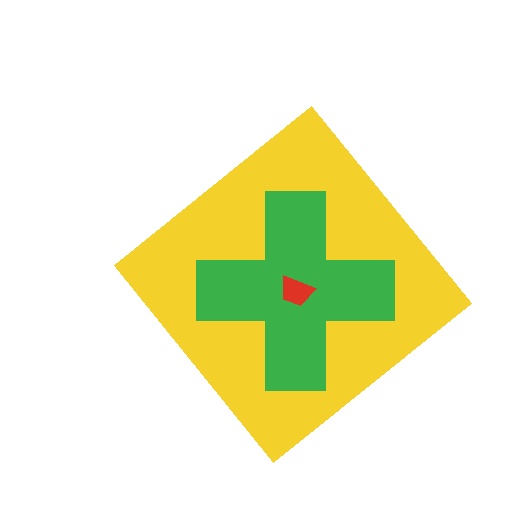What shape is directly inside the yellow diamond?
The green cross.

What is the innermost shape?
The red trapezoid.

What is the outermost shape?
The yellow diamond.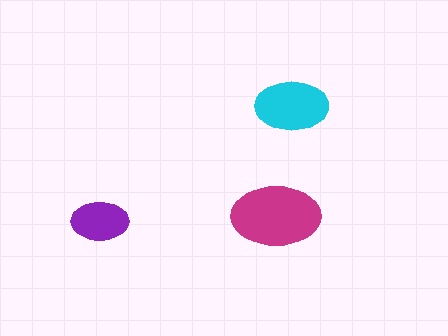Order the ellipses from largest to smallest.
the magenta one, the cyan one, the purple one.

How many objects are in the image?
There are 3 objects in the image.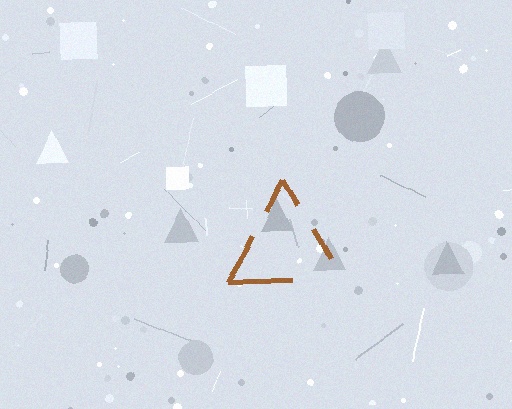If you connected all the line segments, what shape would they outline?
They would outline a triangle.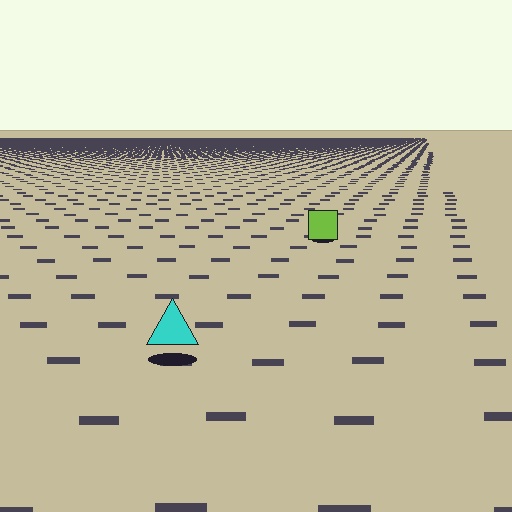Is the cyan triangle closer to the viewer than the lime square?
Yes. The cyan triangle is closer — you can tell from the texture gradient: the ground texture is coarser near it.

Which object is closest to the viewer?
The cyan triangle is closest. The texture marks near it are larger and more spread out.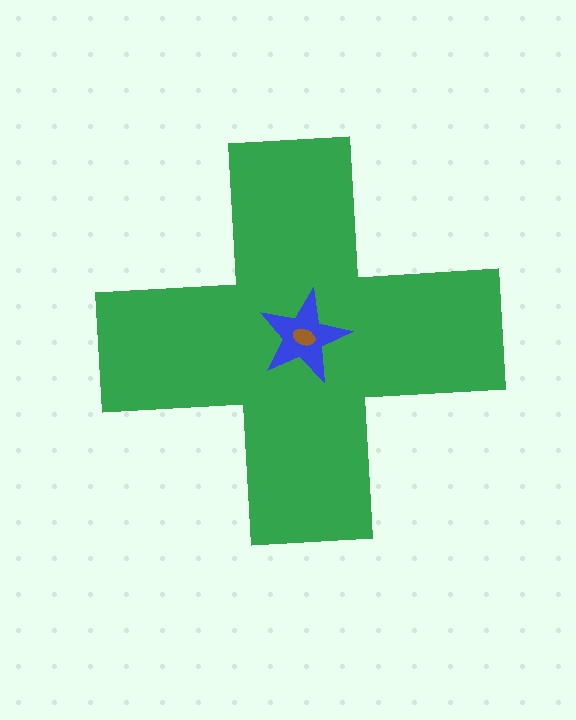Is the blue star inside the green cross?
Yes.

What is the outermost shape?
The green cross.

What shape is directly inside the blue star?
The brown ellipse.